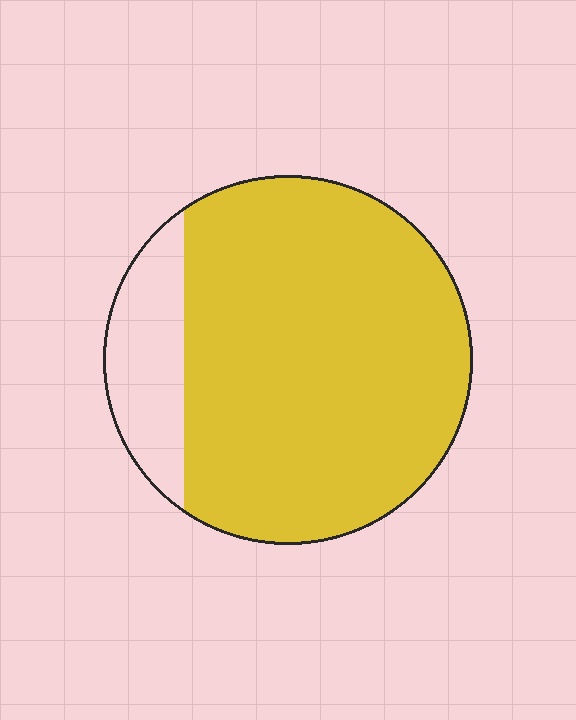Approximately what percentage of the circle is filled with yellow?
Approximately 85%.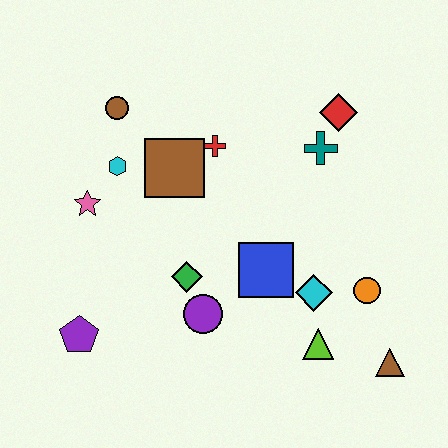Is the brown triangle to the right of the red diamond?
Yes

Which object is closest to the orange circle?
The cyan diamond is closest to the orange circle.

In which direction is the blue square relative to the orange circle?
The blue square is to the left of the orange circle.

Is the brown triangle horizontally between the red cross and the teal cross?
No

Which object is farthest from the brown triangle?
The brown circle is farthest from the brown triangle.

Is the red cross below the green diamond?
No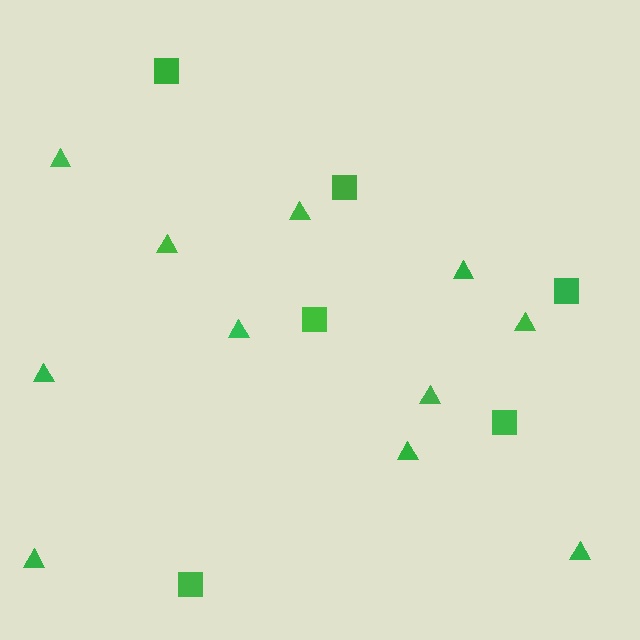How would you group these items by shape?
There are 2 groups: one group of squares (6) and one group of triangles (11).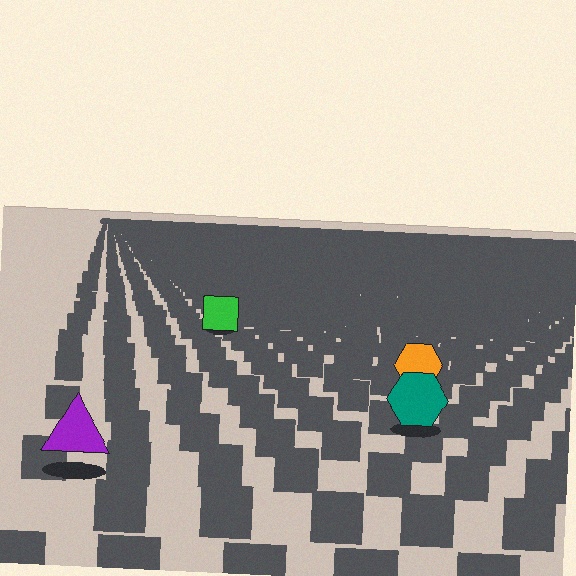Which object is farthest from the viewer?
The green square is farthest from the viewer. It appears smaller and the ground texture around it is denser.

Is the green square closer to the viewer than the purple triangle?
No. The purple triangle is closer — you can tell from the texture gradient: the ground texture is coarser near it.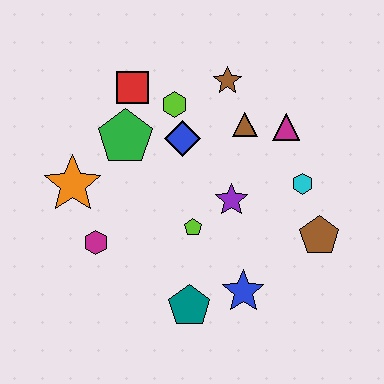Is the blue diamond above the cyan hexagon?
Yes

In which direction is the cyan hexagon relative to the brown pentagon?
The cyan hexagon is above the brown pentagon.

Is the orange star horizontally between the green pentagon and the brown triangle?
No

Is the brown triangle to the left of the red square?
No